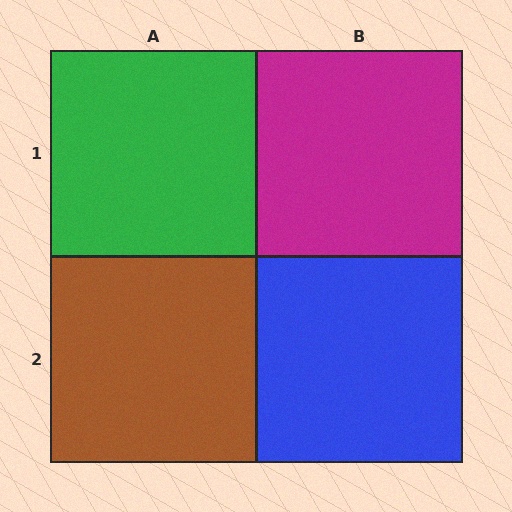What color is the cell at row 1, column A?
Green.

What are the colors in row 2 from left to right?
Brown, blue.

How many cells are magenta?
1 cell is magenta.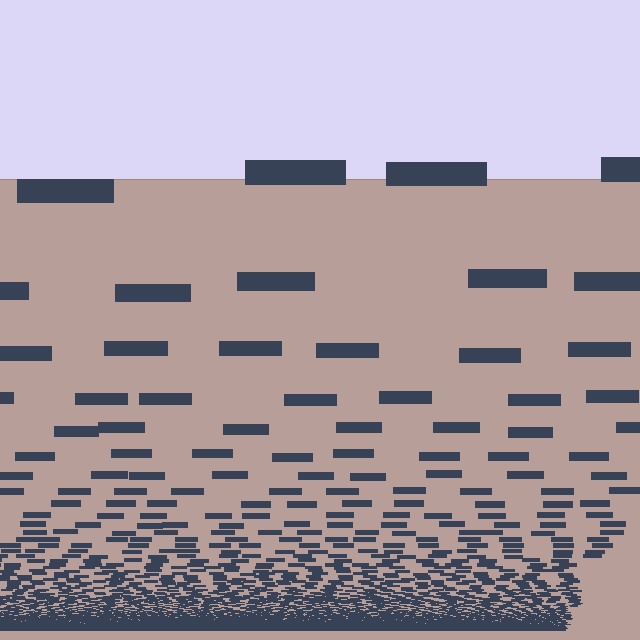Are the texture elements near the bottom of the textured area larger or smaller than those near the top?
Smaller. The gradient is inverted — elements near the bottom are smaller and denser.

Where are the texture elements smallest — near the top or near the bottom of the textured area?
Near the bottom.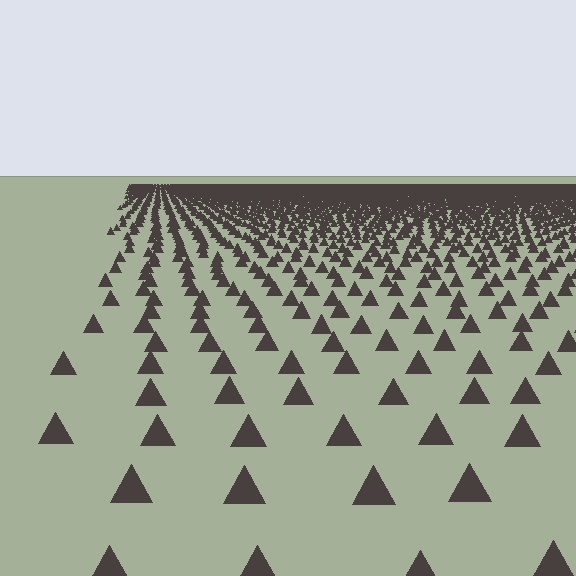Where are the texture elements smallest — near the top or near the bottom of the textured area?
Near the top.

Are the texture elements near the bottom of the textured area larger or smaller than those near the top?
Larger. Near the bottom, elements are closer to the viewer and appear at a bigger on-screen size.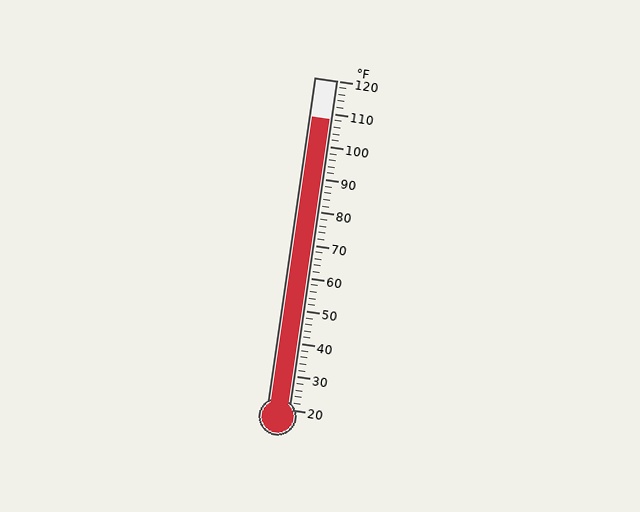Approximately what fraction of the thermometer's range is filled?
The thermometer is filled to approximately 90% of its range.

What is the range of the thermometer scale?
The thermometer scale ranges from 20°F to 120°F.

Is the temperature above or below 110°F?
The temperature is below 110°F.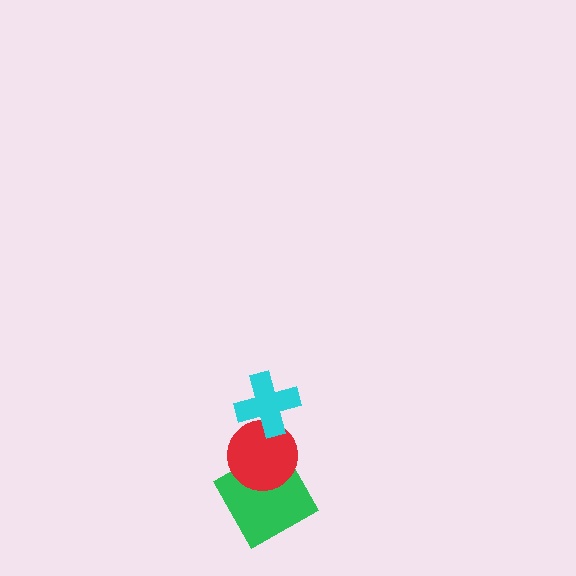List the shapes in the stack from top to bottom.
From top to bottom: the cyan cross, the red circle, the green square.